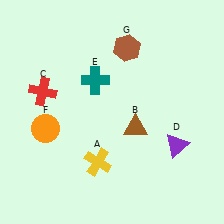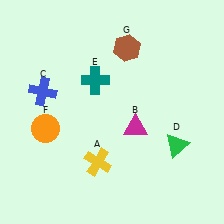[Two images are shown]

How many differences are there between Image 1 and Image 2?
There are 3 differences between the two images.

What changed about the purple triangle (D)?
In Image 1, D is purple. In Image 2, it changed to green.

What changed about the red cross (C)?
In Image 1, C is red. In Image 2, it changed to blue.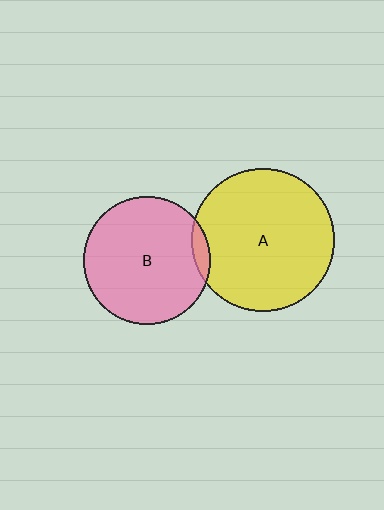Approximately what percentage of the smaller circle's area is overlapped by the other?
Approximately 5%.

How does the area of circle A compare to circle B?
Approximately 1.2 times.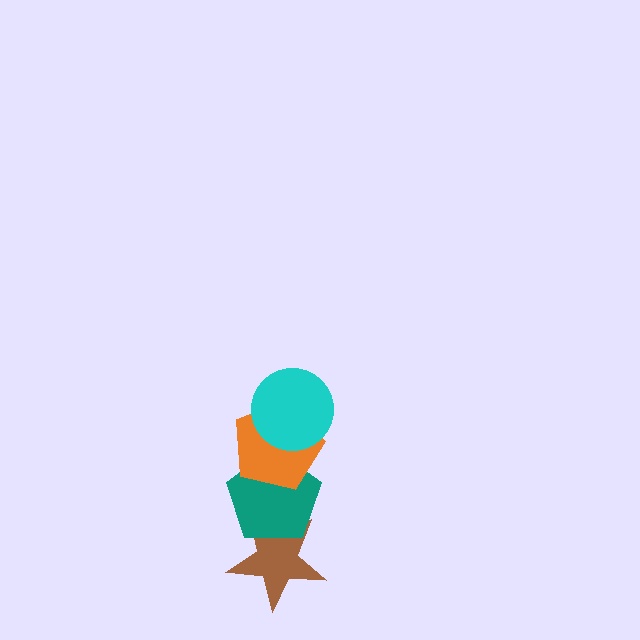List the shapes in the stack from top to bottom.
From top to bottom: the cyan circle, the orange pentagon, the teal pentagon, the brown star.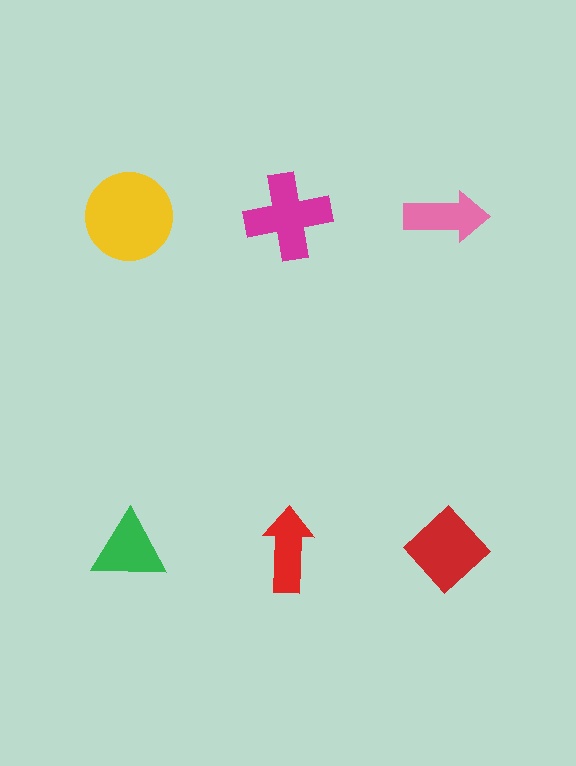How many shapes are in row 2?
3 shapes.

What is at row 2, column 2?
A red arrow.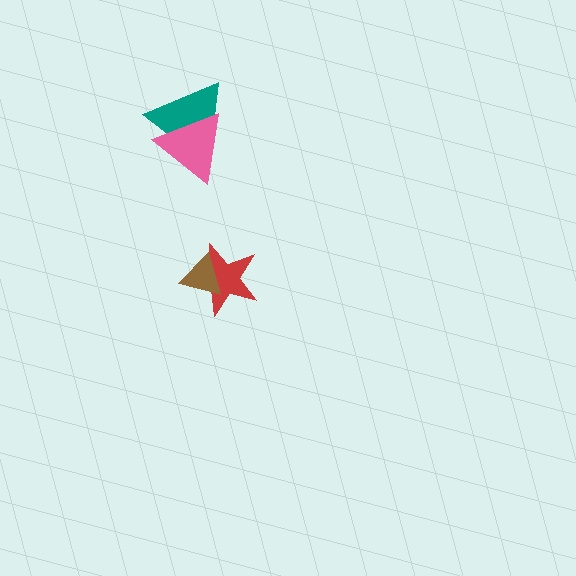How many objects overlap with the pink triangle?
1 object overlaps with the pink triangle.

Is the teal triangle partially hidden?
Yes, it is partially covered by another shape.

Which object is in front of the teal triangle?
The pink triangle is in front of the teal triangle.